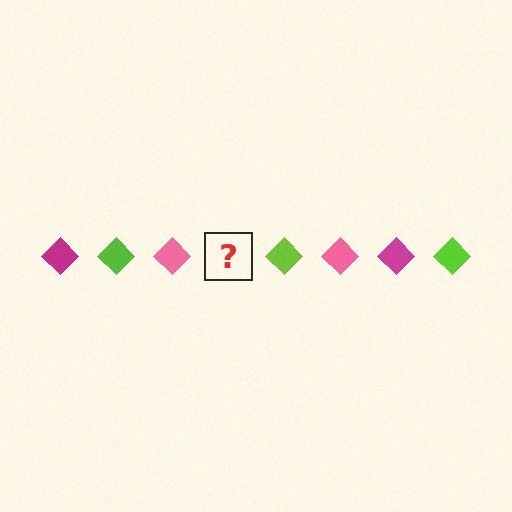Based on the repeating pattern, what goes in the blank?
The blank should be a magenta diamond.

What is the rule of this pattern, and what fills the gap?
The rule is that the pattern cycles through magenta, lime, pink diamonds. The gap should be filled with a magenta diamond.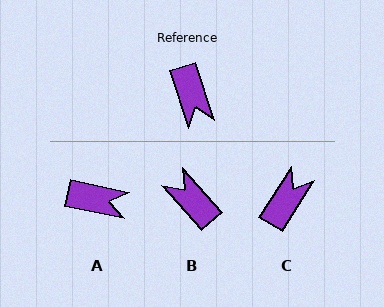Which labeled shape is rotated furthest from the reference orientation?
B, about 156 degrees away.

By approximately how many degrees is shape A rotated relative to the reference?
Approximately 60 degrees counter-clockwise.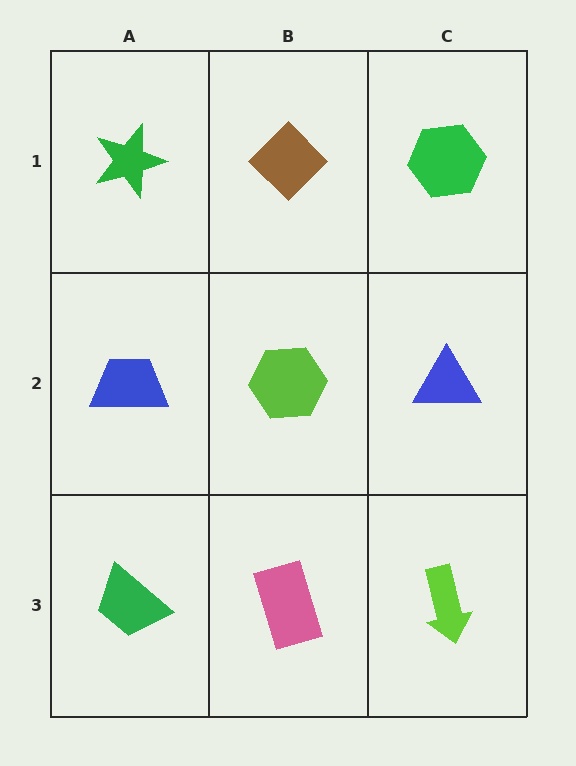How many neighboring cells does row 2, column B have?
4.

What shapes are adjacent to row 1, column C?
A blue triangle (row 2, column C), a brown diamond (row 1, column B).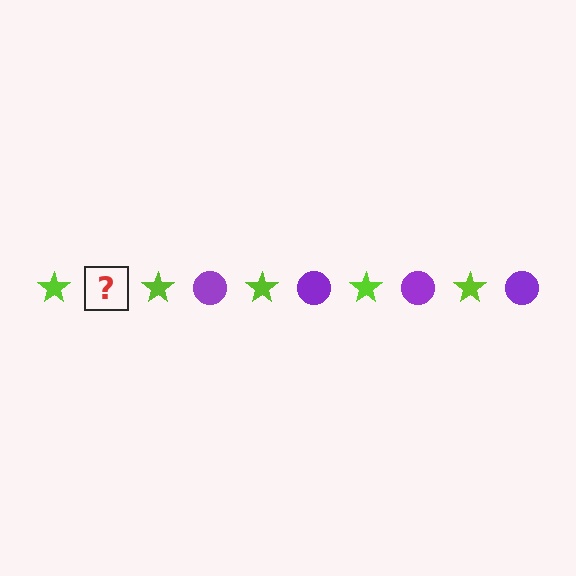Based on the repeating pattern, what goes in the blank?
The blank should be a purple circle.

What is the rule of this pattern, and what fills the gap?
The rule is that the pattern alternates between lime star and purple circle. The gap should be filled with a purple circle.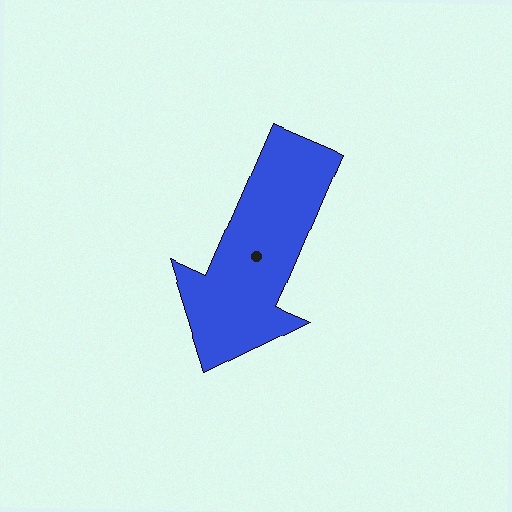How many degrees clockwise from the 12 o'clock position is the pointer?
Approximately 203 degrees.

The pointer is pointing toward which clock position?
Roughly 7 o'clock.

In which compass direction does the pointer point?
Southwest.